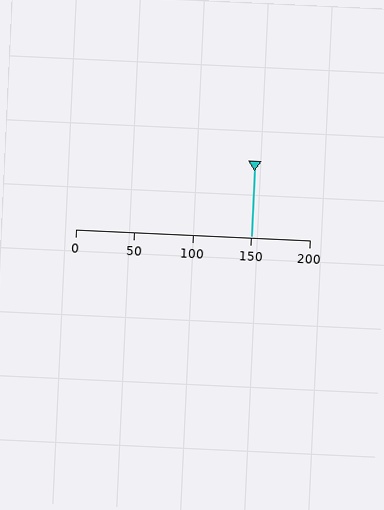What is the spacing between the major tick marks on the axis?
The major ticks are spaced 50 apart.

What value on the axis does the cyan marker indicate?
The marker indicates approximately 150.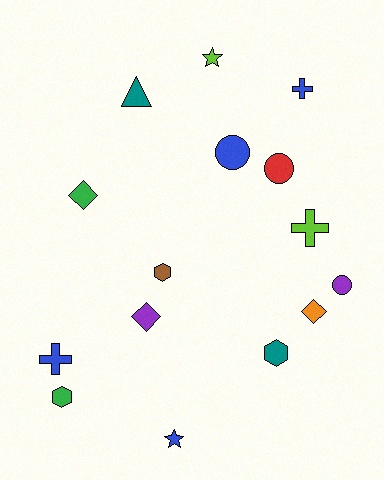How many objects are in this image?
There are 15 objects.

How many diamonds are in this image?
There are 3 diamonds.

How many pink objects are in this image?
There are no pink objects.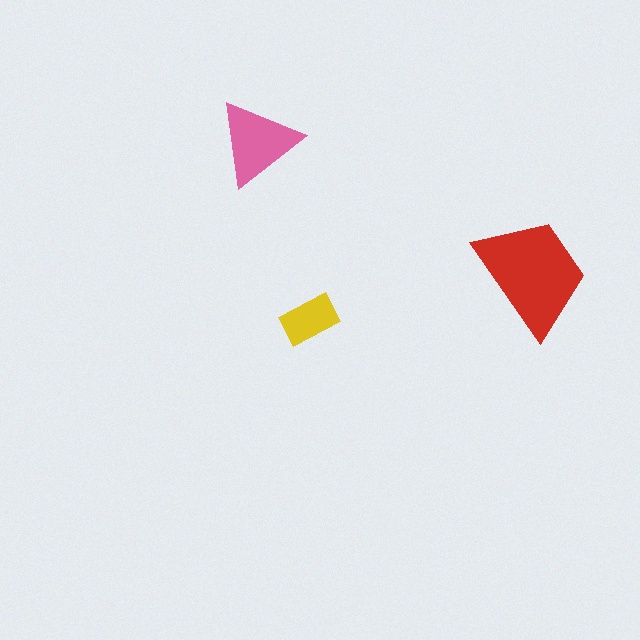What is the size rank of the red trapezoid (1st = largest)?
1st.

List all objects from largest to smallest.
The red trapezoid, the pink triangle, the yellow rectangle.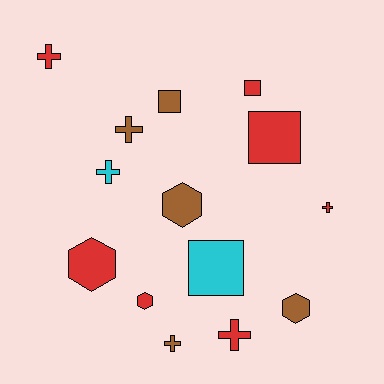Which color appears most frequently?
Red, with 7 objects.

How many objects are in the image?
There are 14 objects.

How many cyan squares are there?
There is 1 cyan square.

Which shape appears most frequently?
Cross, with 6 objects.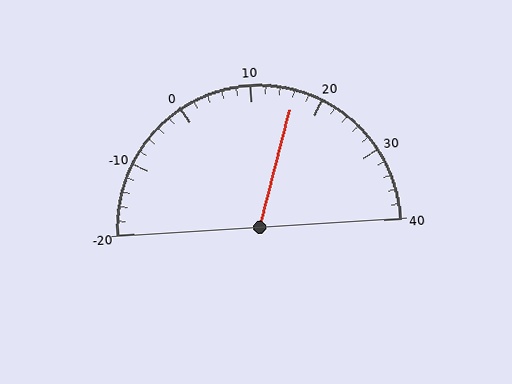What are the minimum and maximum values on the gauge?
The gauge ranges from -20 to 40.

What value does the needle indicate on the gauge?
The needle indicates approximately 16.